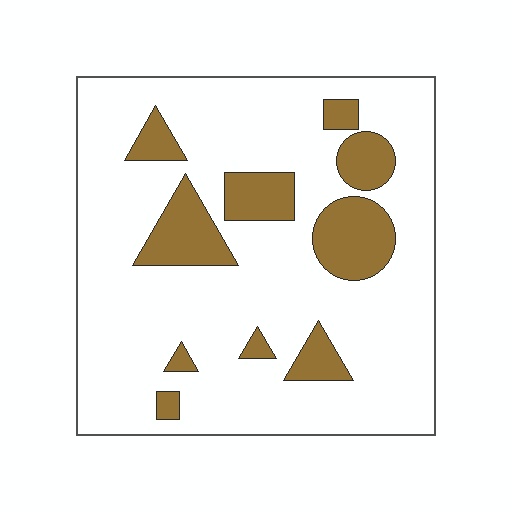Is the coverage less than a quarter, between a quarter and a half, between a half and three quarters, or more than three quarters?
Less than a quarter.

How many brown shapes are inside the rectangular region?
10.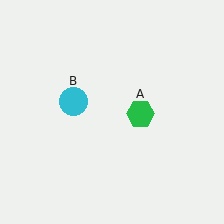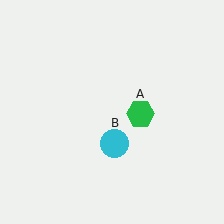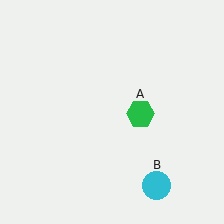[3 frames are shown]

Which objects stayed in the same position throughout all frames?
Green hexagon (object A) remained stationary.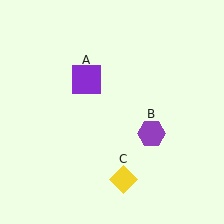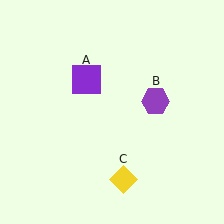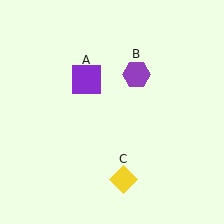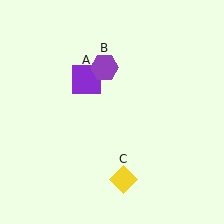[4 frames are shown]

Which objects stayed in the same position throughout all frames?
Purple square (object A) and yellow diamond (object C) remained stationary.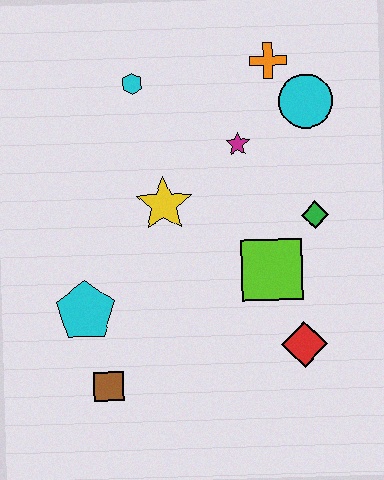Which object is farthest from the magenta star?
The brown square is farthest from the magenta star.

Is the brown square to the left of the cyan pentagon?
No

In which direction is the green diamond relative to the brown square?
The green diamond is to the right of the brown square.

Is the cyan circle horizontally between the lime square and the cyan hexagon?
No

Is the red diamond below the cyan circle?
Yes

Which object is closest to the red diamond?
The lime square is closest to the red diamond.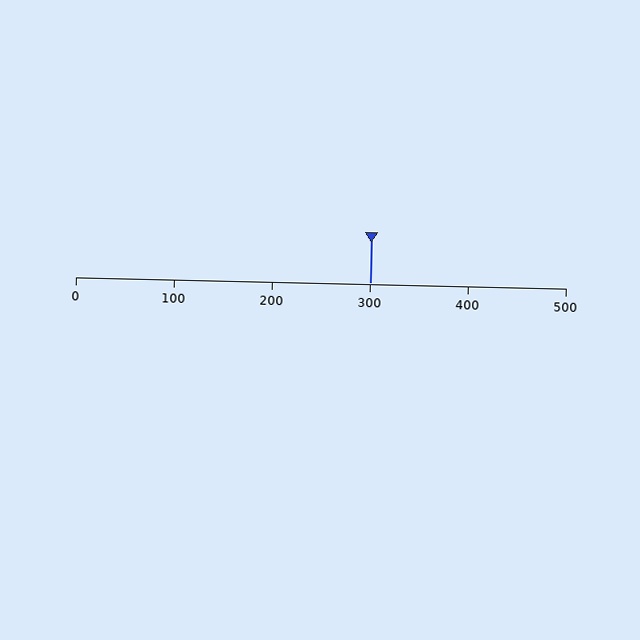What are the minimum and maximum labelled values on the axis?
The axis runs from 0 to 500.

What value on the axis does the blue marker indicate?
The marker indicates approximately 300.